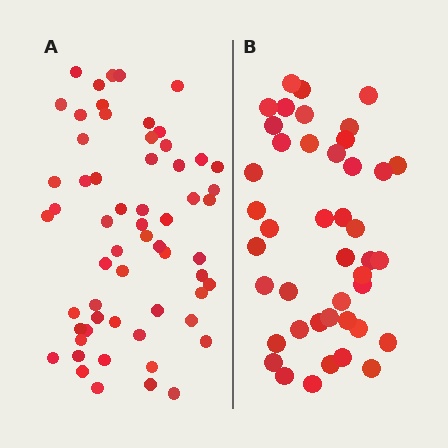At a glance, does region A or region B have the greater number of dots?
Region A (the left region) has more dots.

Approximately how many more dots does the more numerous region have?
Region A has approximately 15 more dots than region B.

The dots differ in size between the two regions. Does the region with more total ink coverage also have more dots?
No. Region B has more total ink coverage because its dots are larger, but region A actually contains more individual dots. Total area can be misleading — the number of items is what matters here.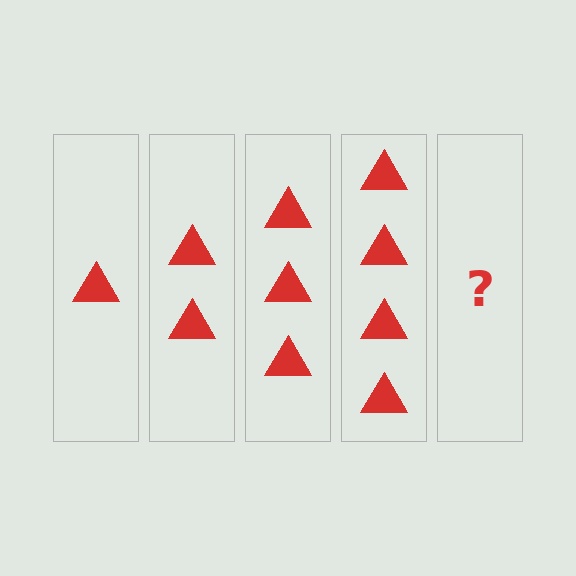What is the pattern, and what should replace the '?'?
The pattern is that each step adds one more triangle. The '?' should be 5 triangles.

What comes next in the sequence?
The next element should be 5 triangles.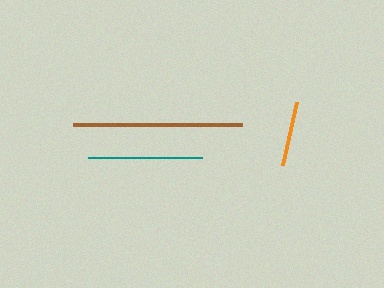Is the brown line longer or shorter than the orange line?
The brown line is longer than the orange line.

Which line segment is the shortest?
The orange line is the shortest at approximately 65 pixels.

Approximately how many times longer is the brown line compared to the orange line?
The brown line is approximately 2.6 times the length of the orange line.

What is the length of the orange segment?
The orange segment is approximately 65 pixels long.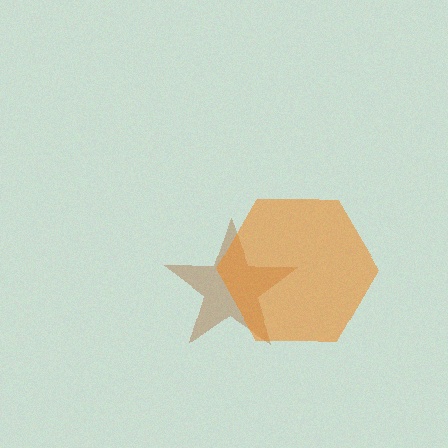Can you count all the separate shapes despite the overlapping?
Yes, there are 2 separate shapes.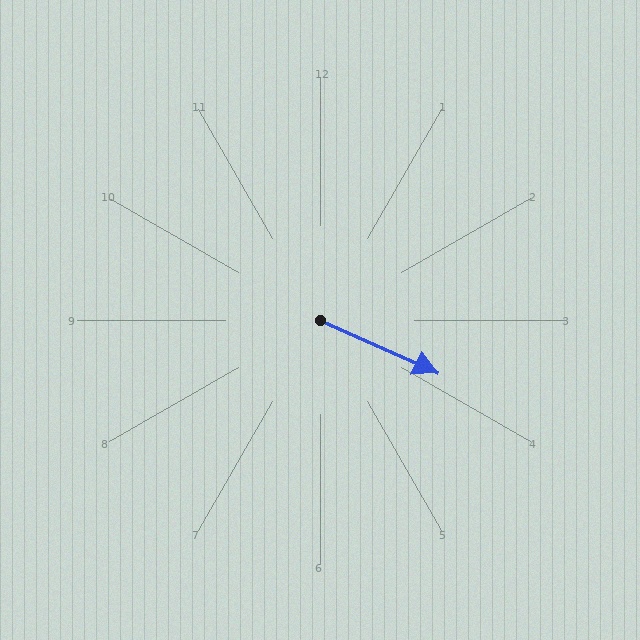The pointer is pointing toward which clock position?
Roughly 4 o'clock.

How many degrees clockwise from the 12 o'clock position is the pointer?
Approximately 114 degrees.